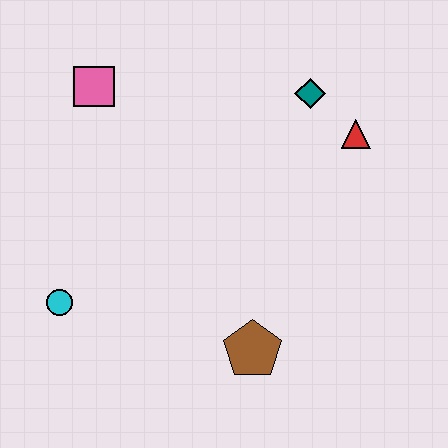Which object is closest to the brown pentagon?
The cyan circle is closest to the brown pentagon.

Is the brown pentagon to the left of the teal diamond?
Yes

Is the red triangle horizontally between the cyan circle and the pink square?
No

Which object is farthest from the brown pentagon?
The pink square is farthest from the brown pentagon.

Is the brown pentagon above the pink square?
No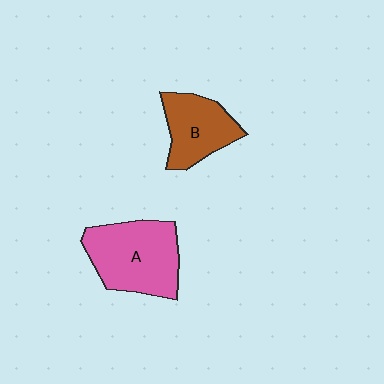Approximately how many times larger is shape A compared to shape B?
Approximately 1.4 times.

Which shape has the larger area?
Shape A (pink).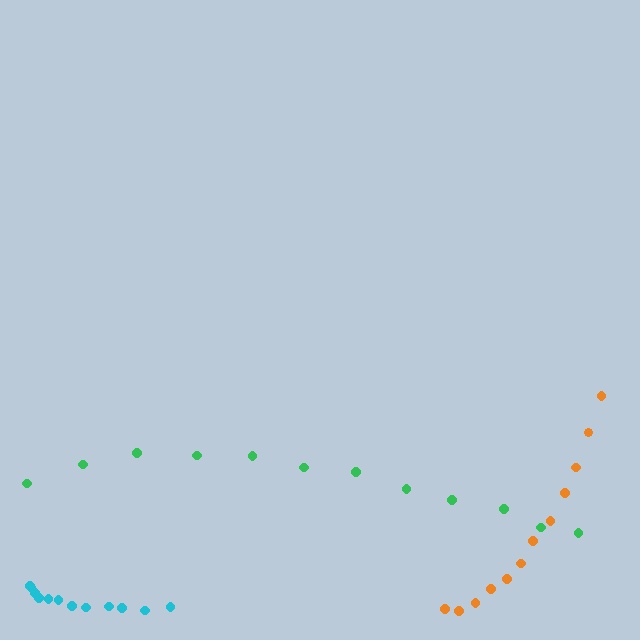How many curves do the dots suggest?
There are 3 distinct paths.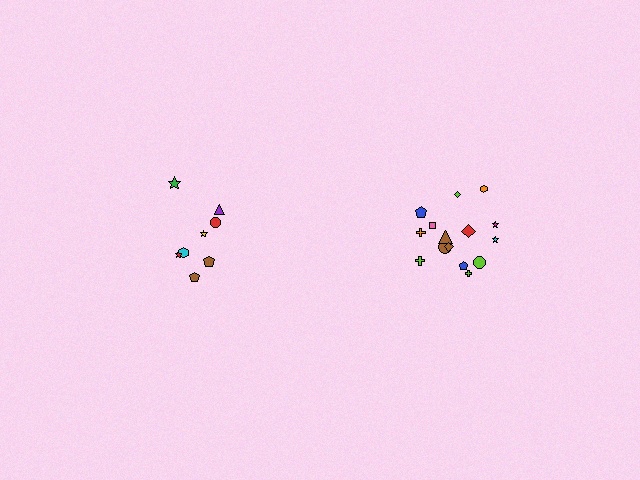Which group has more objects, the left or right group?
The right group.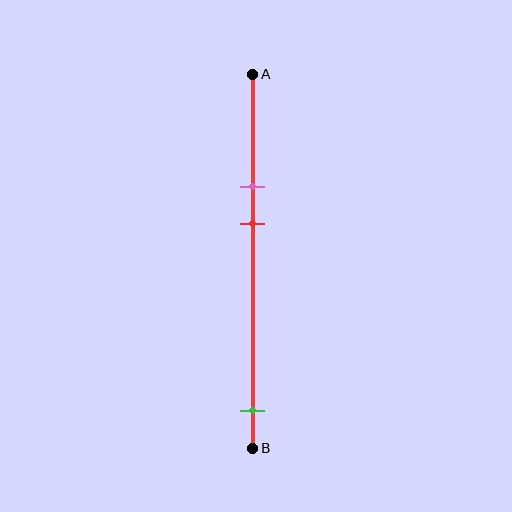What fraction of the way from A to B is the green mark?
The green mark is approximately 90% (0.9) of the way from A to B.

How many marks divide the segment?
There are 3 marks dividing the segment.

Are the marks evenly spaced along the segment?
No, the marks are not evenly spaced.